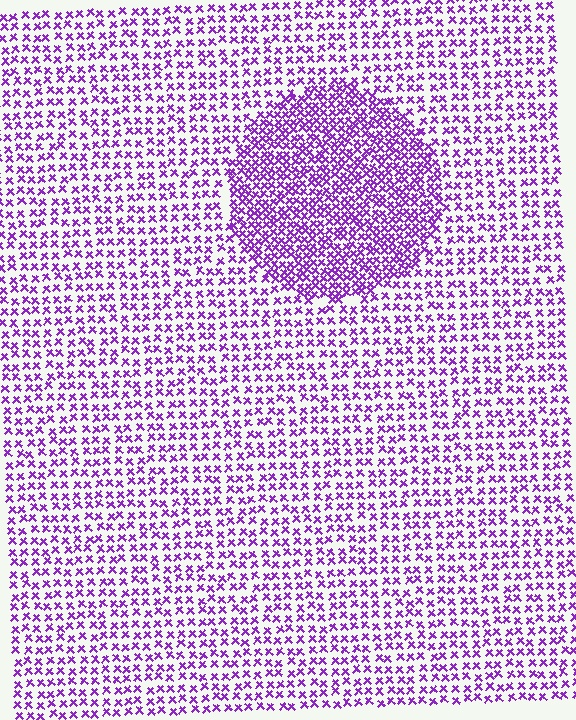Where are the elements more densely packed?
The elements are more densely packed inside the circle boundary.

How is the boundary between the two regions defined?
The boundary is defined by a change in element density (approximately 1.9x ratio). All elements are the same color, size, and shape.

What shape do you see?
I see a circle.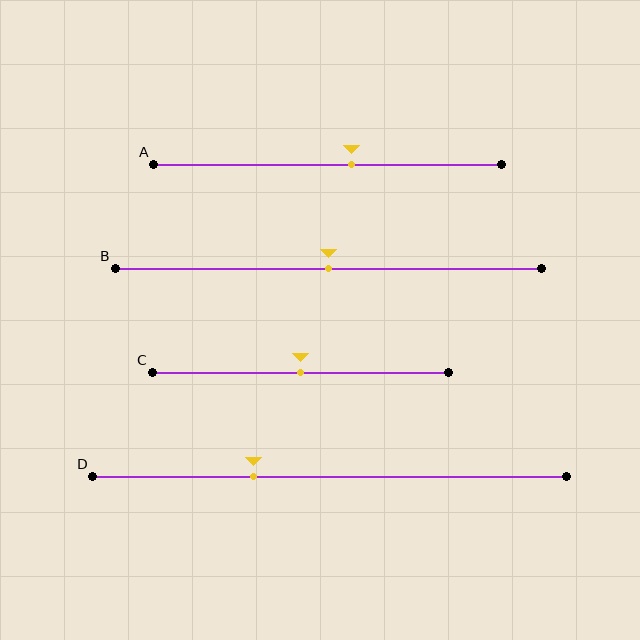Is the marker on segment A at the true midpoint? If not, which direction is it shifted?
No, the marker on segment A is shifted to the right by about 7% of the segment length.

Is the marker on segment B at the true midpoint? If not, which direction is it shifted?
Yes, the marker on segment B is at the true midpoint.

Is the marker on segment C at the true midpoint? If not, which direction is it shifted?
Yes, the marker on segment C is at the true midpoint.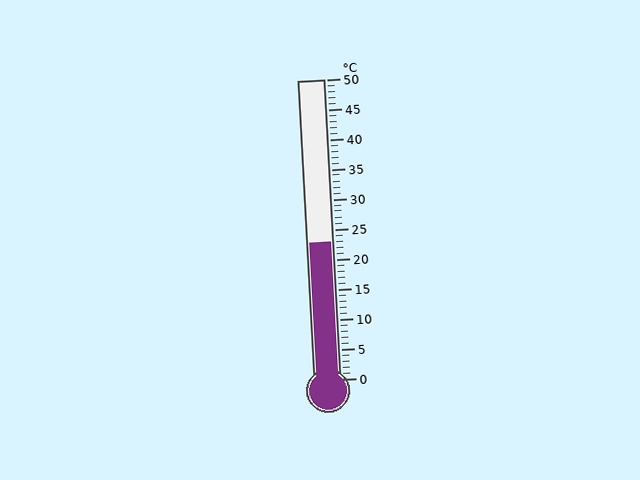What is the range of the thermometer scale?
The thermometer scale ranges from 0°C to 50°C.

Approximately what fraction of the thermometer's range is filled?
The thermometer is filled to approximately 45% of its range.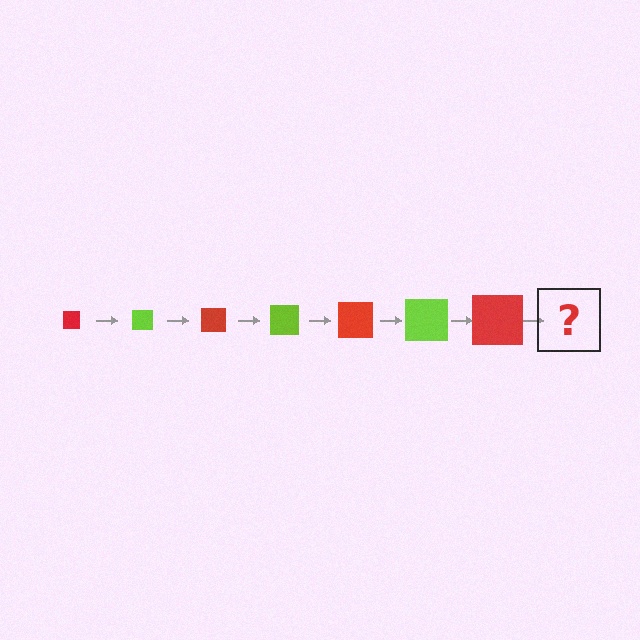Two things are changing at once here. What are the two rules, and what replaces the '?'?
The two rules are that the square grows larger each step and the color cycles through red and lime. The '?' should be a lime square, larger than the previous one.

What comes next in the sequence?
The next element should be a lime square, larger than the previous one.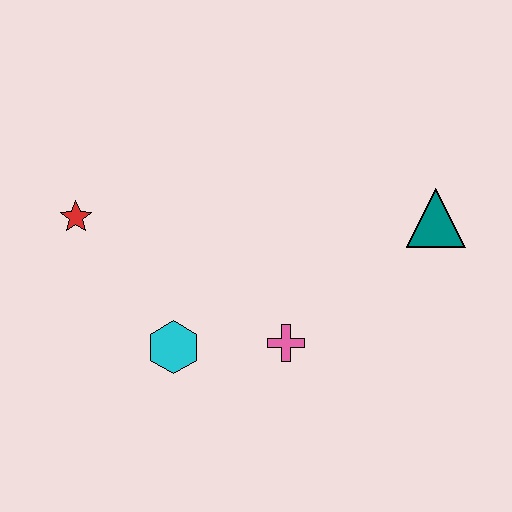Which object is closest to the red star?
The cyan hexagon is closest to the red star.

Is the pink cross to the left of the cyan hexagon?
No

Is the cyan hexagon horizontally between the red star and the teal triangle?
Yes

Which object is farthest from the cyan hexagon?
The teal triangle is farthest from the cyan hexagon.